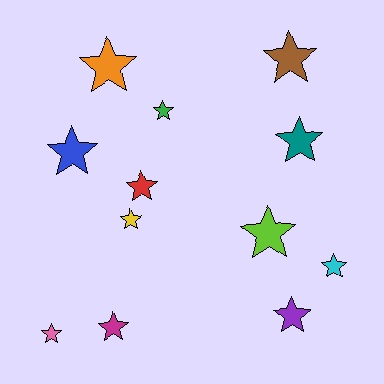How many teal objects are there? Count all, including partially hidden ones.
There is 1 teal object.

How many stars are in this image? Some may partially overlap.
There are 12 stars.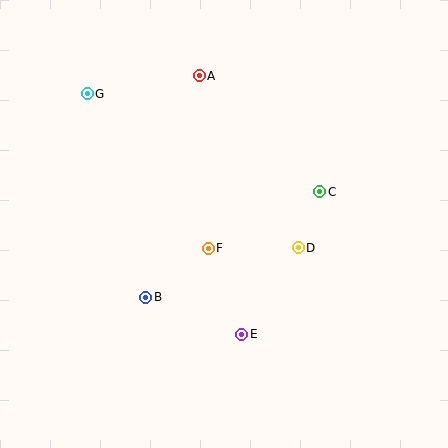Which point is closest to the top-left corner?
Point G is closest to the top-left corner.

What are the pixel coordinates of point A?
Point A is at (199, 76).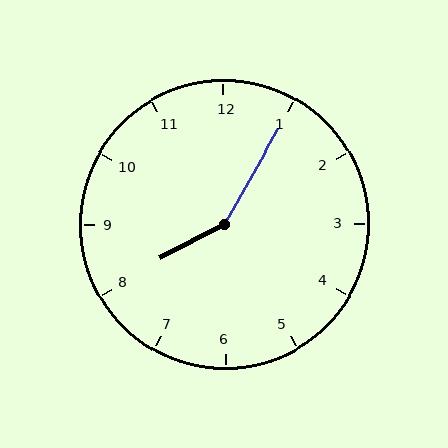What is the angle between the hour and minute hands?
Approximately 148 degrees.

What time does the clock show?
8:05.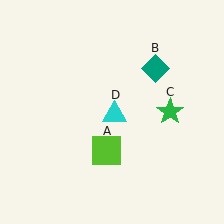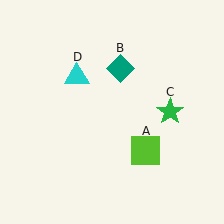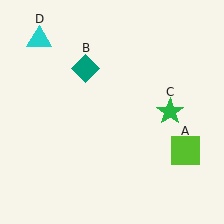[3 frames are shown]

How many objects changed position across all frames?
3 objects changed position: lime square (object A), teal diamond (object B), cyan triangle (object D).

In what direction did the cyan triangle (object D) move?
The cyan triangle (object D) moved up and to the left.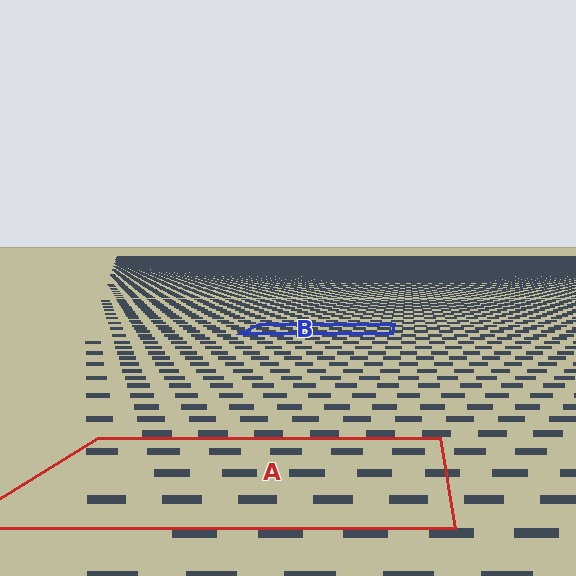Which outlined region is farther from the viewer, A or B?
Region B is farther from the viewer — the texture elements inside it appear smaller and more densely packed.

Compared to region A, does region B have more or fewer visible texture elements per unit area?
Region B has more texture elements per unit area — they are packed more densely because it is farther away.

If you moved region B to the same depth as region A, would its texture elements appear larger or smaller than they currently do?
They would appear larger. At a closer depth, the same texture elements are projected at a bigger on-screen size.